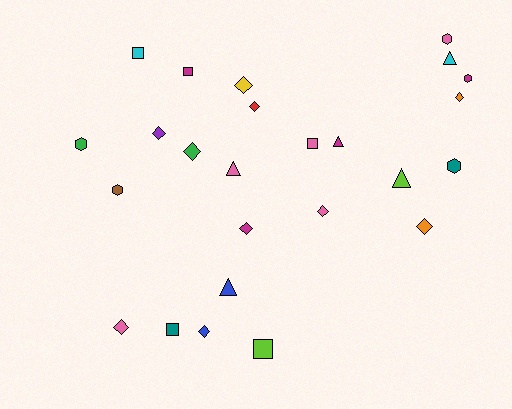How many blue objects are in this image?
There are 2 blue objects.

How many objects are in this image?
There are 25 objects.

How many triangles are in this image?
There are 5 triangles.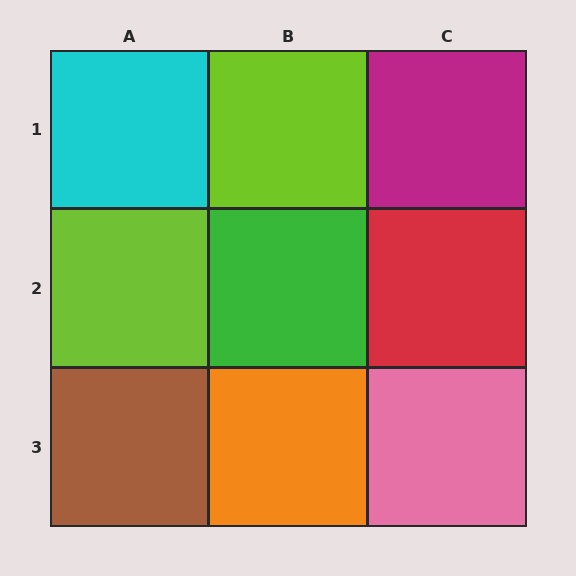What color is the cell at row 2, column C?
Red.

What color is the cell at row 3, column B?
Orange.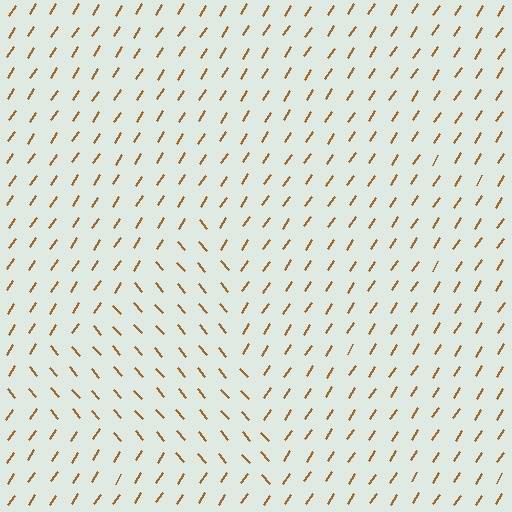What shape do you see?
I see a triangle.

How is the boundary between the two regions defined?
The boundary is defined purely by a change in line orientation (approximately 74 degrees difference). All lines are the same color and thickness.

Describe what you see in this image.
The image is filled with small brown line segments. A triangle region in the image has lines oriented differently from the surrounding lines, creating a visible texture boundary.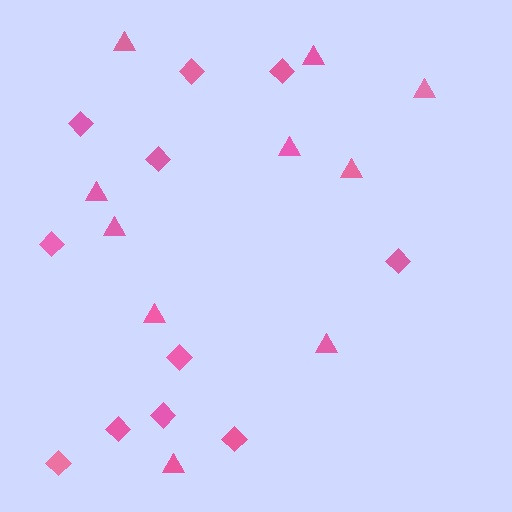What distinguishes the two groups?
There are 2 groups: one group of triangles (10) and one group of diamonds (11).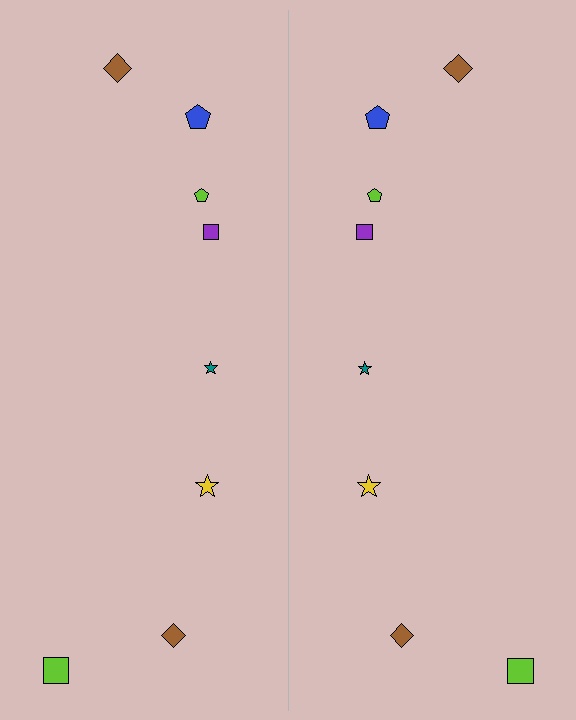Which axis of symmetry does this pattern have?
The pattern has a vertical axis of symmetry running through the center of the image.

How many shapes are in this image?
There are 16 shapes in this image.